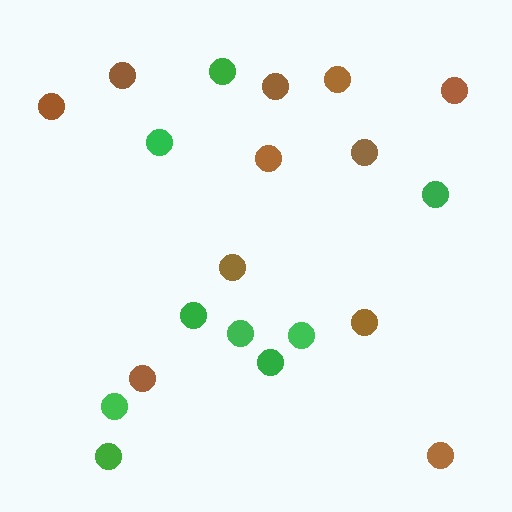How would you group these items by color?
There are 2 groups: one group of green circles (9) and one group of brown circles (11).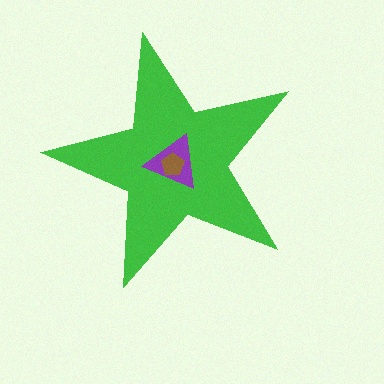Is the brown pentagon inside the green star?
Yes.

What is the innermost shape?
The brown pentagon.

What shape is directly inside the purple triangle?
The brown pentagon.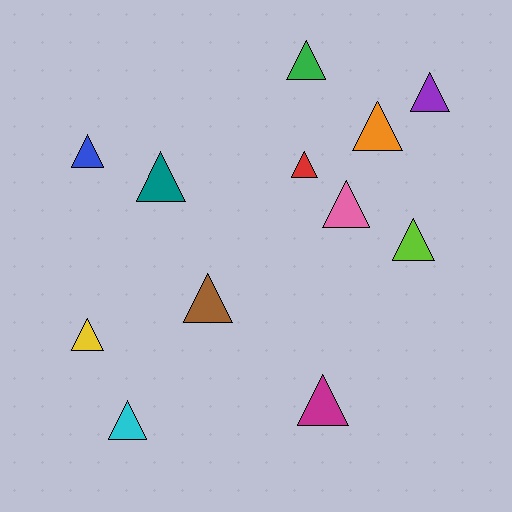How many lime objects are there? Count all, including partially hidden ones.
There is 1 lime object.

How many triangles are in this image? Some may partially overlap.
There are 12 triangles.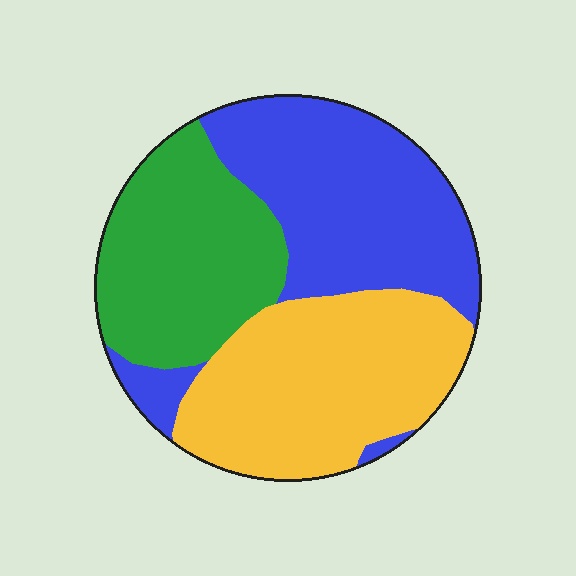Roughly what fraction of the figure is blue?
Blue covers 37% of the figure.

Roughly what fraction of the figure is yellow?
Yellow takes up about one third (1/3) of the figure.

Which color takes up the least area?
Green, at roughly 30%.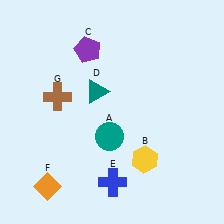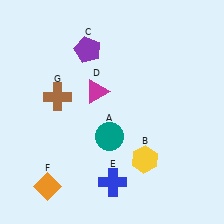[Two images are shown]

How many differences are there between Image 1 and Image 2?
There is 1 difference between the two images.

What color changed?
The triangle (D) changed from teal in Image 1 to magenta in Image 2.